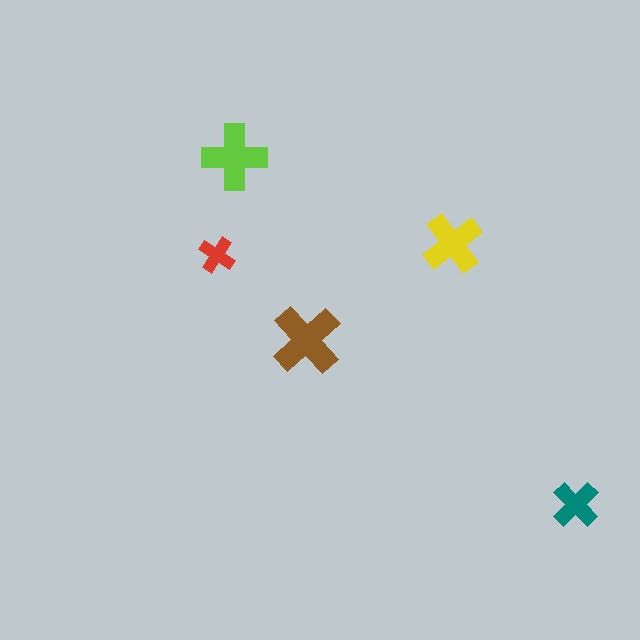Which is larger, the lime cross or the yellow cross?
The lime one.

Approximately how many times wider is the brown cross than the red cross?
About 2 times wider.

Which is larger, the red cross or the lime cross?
The lime one.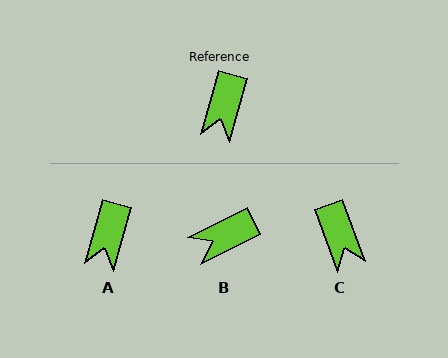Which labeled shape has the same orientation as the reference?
A.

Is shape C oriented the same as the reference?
No, it is off by about 36 degrees.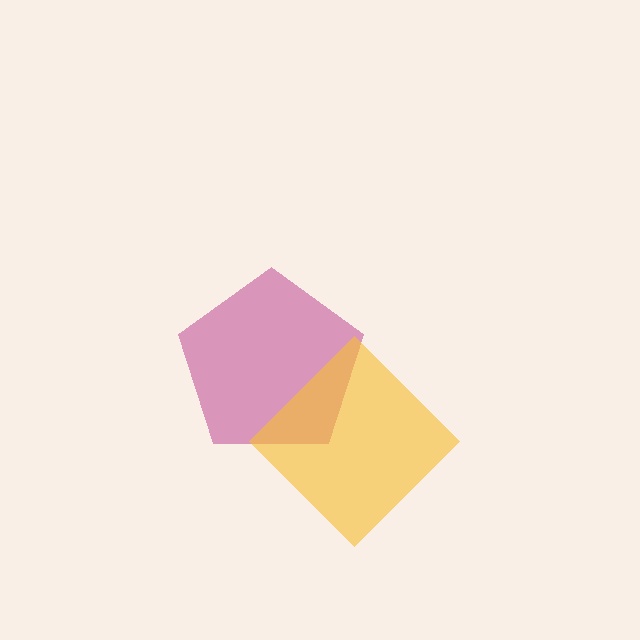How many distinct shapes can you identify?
There are 2 distinct shapes: a magenta pentagon, a yellow diamond.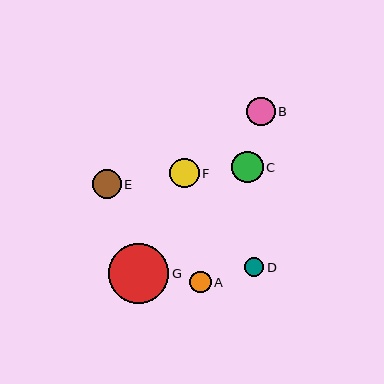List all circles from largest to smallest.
From largest to smallest: G, C, F, E, B, A, D.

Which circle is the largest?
Circle G is the largest with a size of approximately 60 pixels.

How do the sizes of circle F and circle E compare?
Circle F and circle E are approximately the same size.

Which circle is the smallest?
Circle D is the smallest with a size of approximately 19 pixels.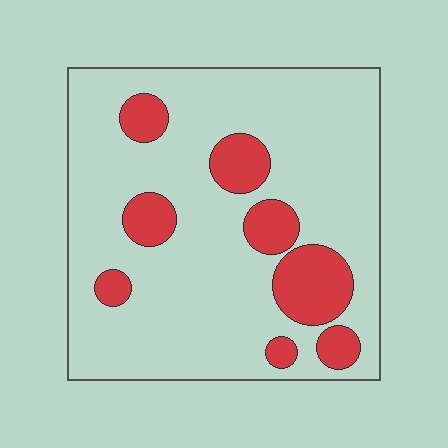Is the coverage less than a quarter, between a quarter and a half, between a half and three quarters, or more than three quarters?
Less than a quarter.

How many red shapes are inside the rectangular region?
8.